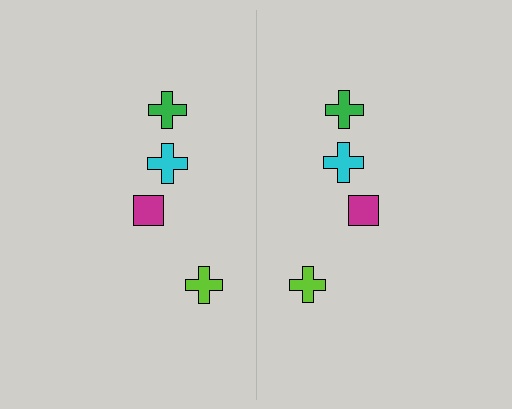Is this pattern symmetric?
Yes, this pattern has bilateral (reflection) symmetry.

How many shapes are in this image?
There are 8 shapes in this image.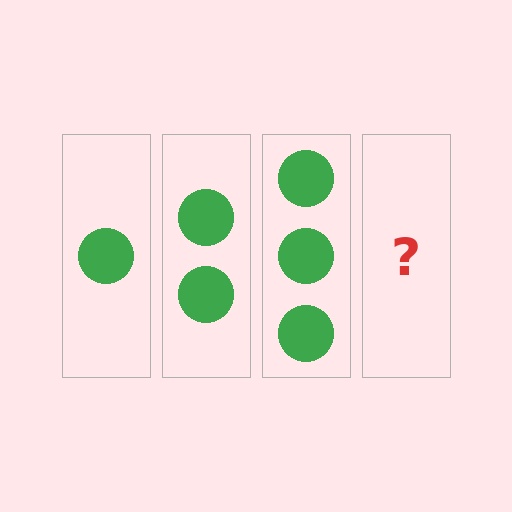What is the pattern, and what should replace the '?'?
The pattern is that each step adds one more circle. The '?' should be 4 circles.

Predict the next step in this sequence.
The next step is 4 circles.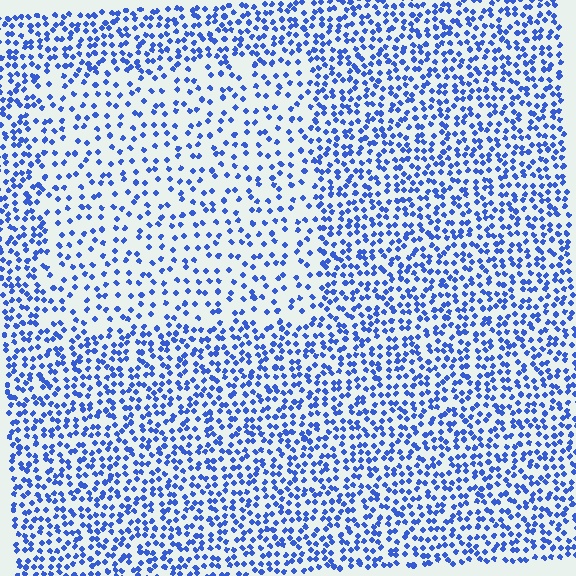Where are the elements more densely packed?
The elements are more densely packed outside the rectangle boundary.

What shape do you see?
I see a rectangle.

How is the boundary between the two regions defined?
The boundary is defined by a change in element density (approximately 1.9x ratio). All elements are the same color, size, and shape.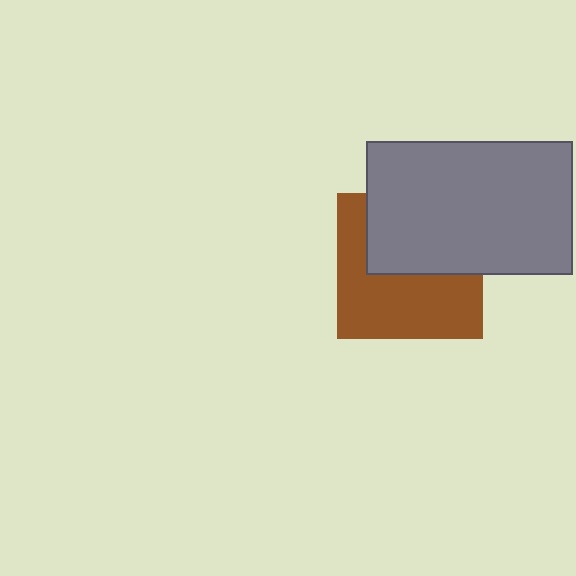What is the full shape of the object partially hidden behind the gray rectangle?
The partially hidden object is a brown square.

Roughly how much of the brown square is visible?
About half of it is visible (roughly 55%).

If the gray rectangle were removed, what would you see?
You would see the complete brown square.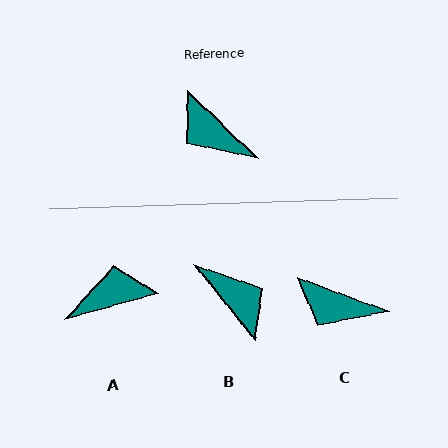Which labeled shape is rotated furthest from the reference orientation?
B, about 172 degrees away.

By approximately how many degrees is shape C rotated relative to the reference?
Approximately 23 degrees counter-clockwise.